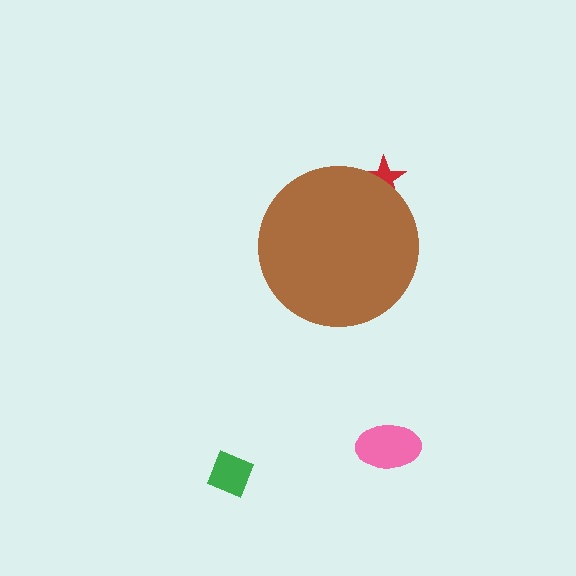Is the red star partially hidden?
Yes, the red star is partially hidden behind the brown circle.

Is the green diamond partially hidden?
No, the green diamond is fully visible.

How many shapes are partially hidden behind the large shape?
1 shape is partially hidden.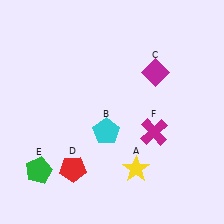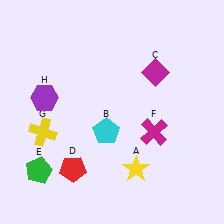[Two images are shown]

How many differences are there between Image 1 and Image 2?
There are 2 differences between the two images.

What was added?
A yellow cross (G), a purple hexagon (H) were added in Image 2.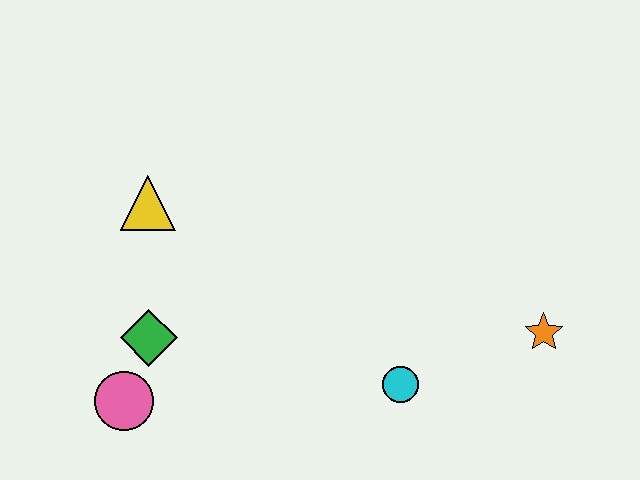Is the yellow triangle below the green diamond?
No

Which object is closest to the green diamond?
The pink circle is closest to the green diamond.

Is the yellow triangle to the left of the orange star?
Yes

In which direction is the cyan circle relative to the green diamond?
The cyan circle is to the right of the green diamond.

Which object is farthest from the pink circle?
The orange star is farthest from the pink circle.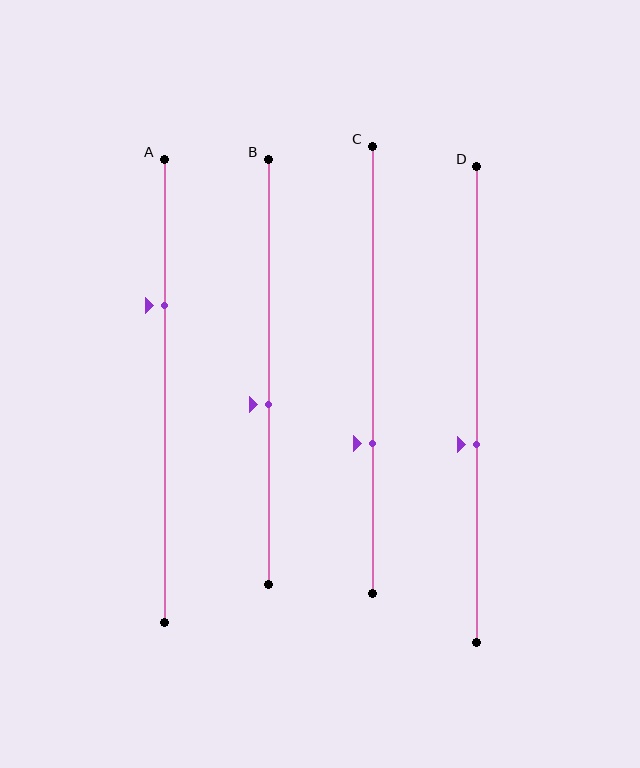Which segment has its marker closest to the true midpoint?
Segment B has its marker closest to the true midpoint.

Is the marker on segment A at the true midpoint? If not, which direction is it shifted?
No, the marker on segment A is shifted upward by about 18% of the segment length.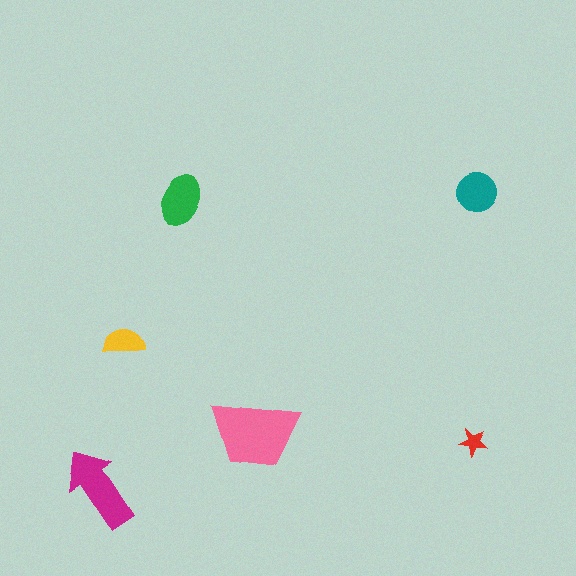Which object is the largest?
The pink trapezoid.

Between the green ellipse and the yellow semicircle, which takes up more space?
The green ellipse.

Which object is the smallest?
The red star.